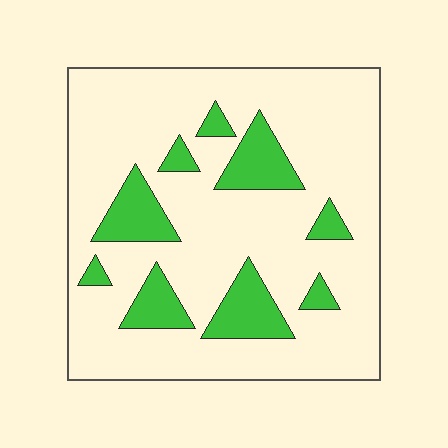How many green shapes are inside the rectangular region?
9.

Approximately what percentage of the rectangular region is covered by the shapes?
Approximately 20%.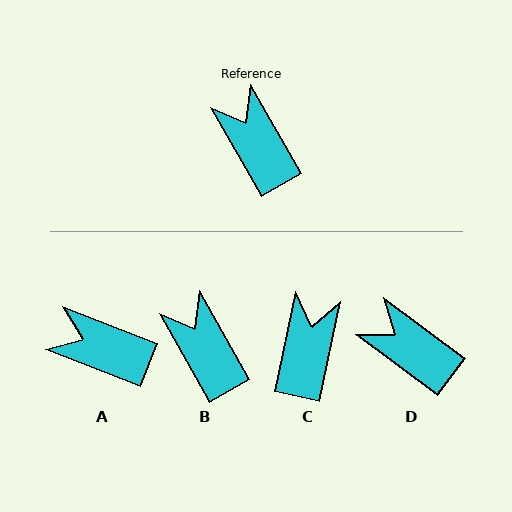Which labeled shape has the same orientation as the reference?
B.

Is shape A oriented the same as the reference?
No, it is off by about 39 degrees.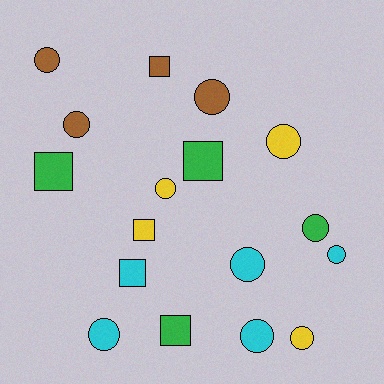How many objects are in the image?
There are 17 objects.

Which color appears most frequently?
Cyan, with 5 objects.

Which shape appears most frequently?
Circle, with 11 objects.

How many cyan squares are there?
There is 1 cyan square.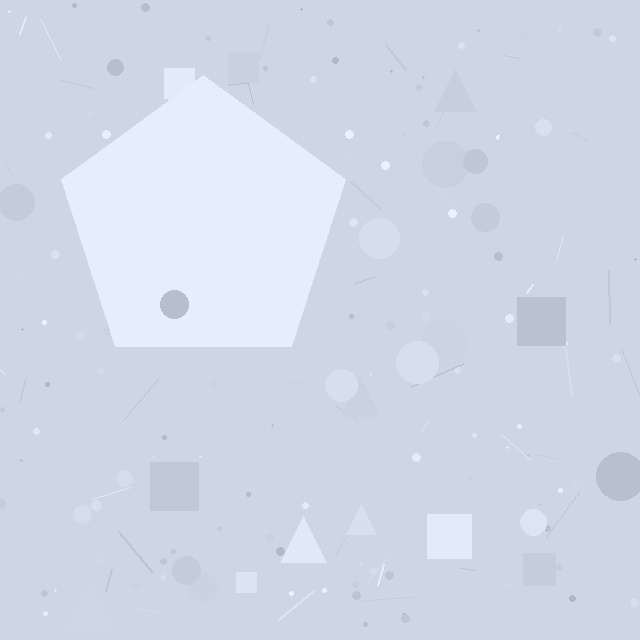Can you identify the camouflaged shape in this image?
The camouflaged shape is a pentagon.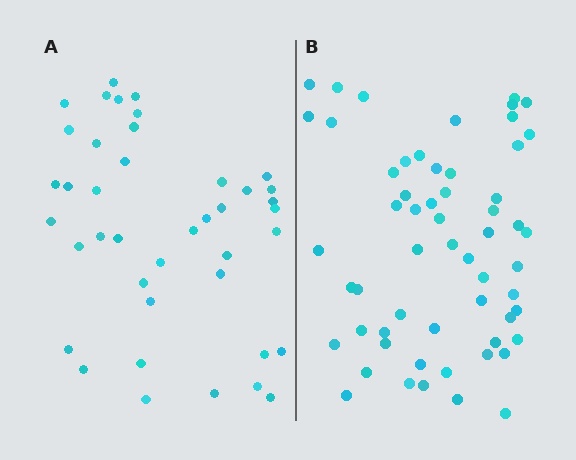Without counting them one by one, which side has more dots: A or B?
Region B (the right region) has more dots.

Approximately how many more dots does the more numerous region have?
Region B has approximately 15 more dots than region A.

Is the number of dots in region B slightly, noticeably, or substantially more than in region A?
Region B has noticeably more, but not dramatically so. The ratio is roughly 1.4 to 1.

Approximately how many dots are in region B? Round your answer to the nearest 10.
About 60 dots. (The exact count is 58, which rounds to 60.)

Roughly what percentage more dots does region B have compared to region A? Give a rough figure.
About 40% more.